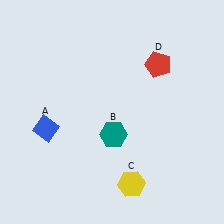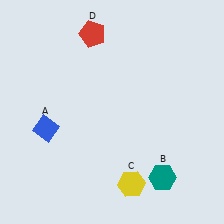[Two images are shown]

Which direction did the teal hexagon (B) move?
The teal hexagon (B) moved right.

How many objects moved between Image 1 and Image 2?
2 objects moved between the two images.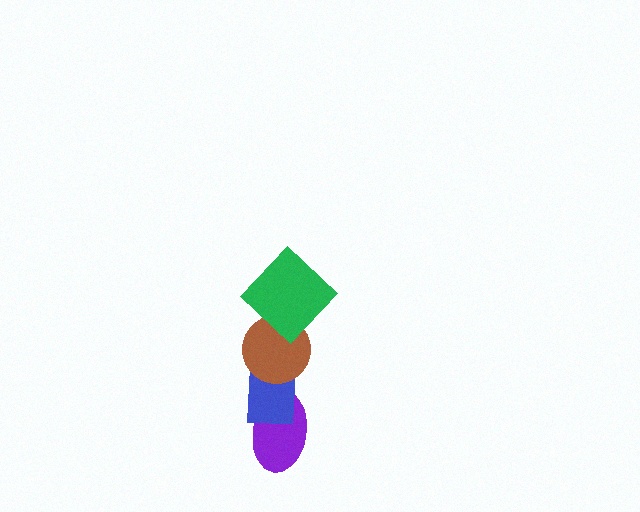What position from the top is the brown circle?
The brown circle is 2nd from the top.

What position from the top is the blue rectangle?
The blue rectangle is 3rd from the top.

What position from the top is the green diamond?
The green diamond is 1st from the top.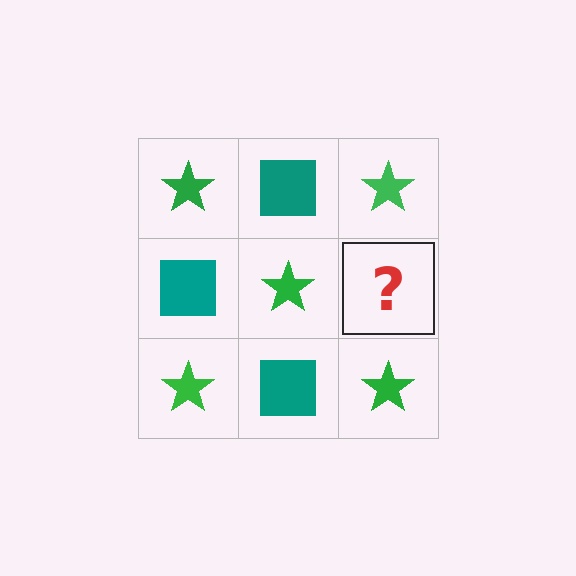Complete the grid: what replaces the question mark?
The question mark should be replaced with a teal square.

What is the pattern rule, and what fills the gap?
The rule is that it alternates green star and teal square in a checkerboard pattern. The gap should be filled with a teal square.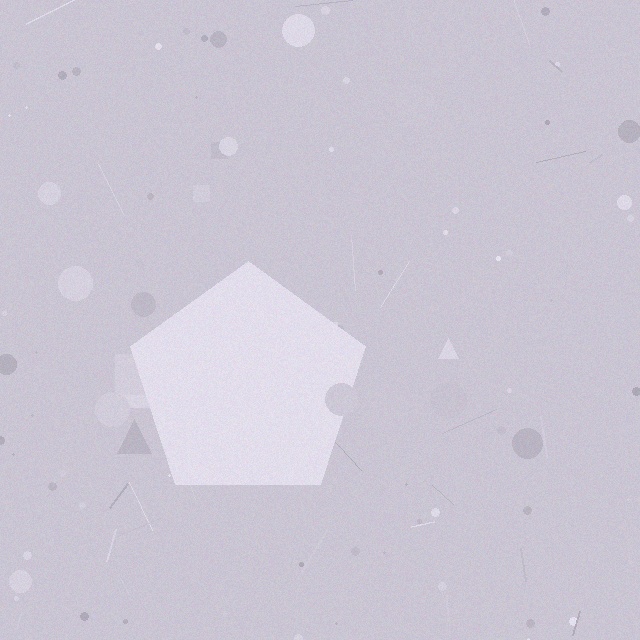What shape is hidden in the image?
A pentagon is hidden in the image.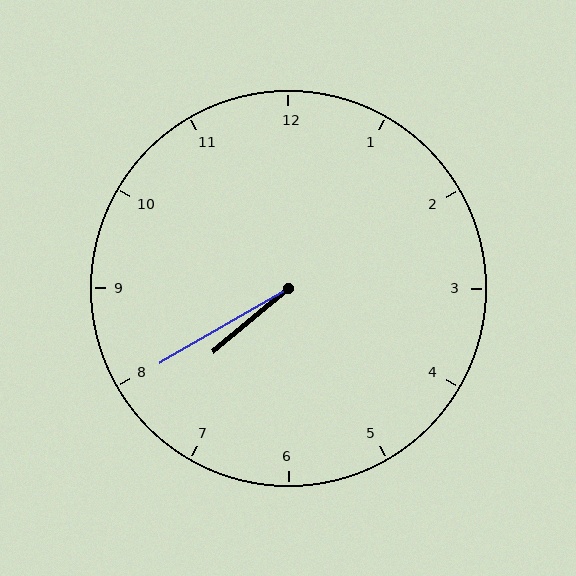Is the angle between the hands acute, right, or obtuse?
It is acute.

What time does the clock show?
7:40.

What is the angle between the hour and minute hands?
Approximately 10 degrees.